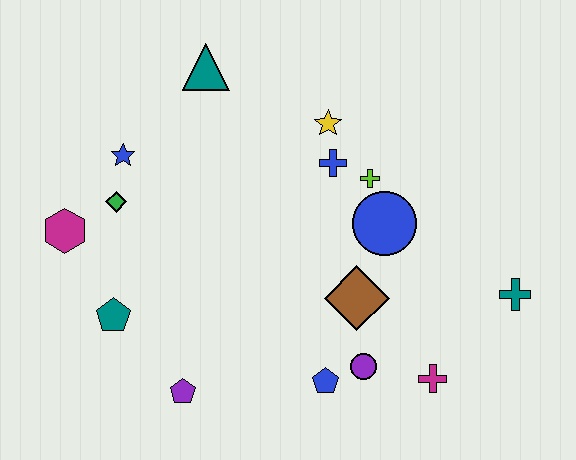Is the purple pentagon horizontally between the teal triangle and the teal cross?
No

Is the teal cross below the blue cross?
Yes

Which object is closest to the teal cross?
The magenta cross is closest to the teal cross.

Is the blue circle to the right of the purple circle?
Yes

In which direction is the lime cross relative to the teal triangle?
The lime cross is to the right of the teal triangle.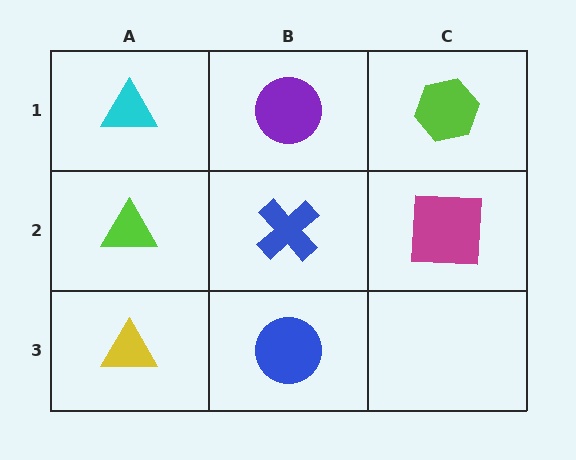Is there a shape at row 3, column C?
No, that cell is empty.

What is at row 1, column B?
A purple circle.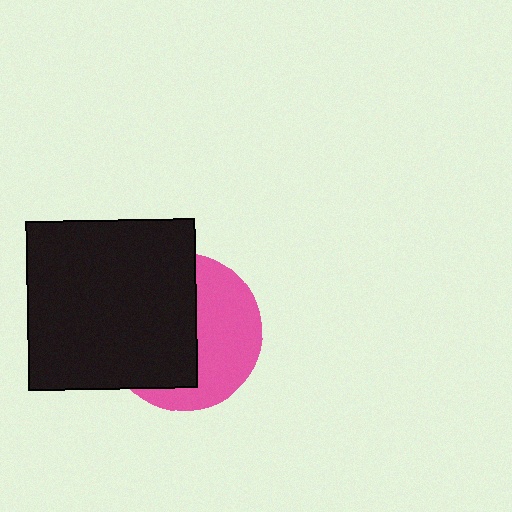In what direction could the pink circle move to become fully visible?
The pink circle could move right. That would shift it out from behind the black square entirely.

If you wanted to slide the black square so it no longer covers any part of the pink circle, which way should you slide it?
Slide it left — that is the most direct way to separate the two shapes.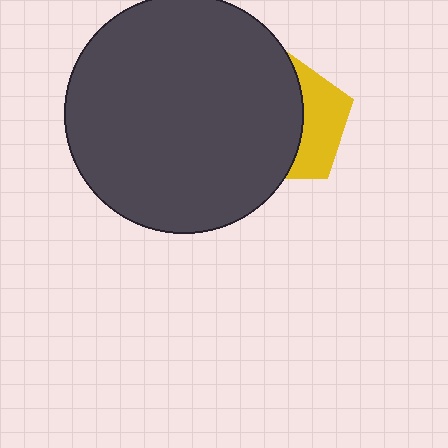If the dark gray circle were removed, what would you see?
You would see the complete yellow pentagon.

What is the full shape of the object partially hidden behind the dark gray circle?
The partially hidden object is a yellow pentagon.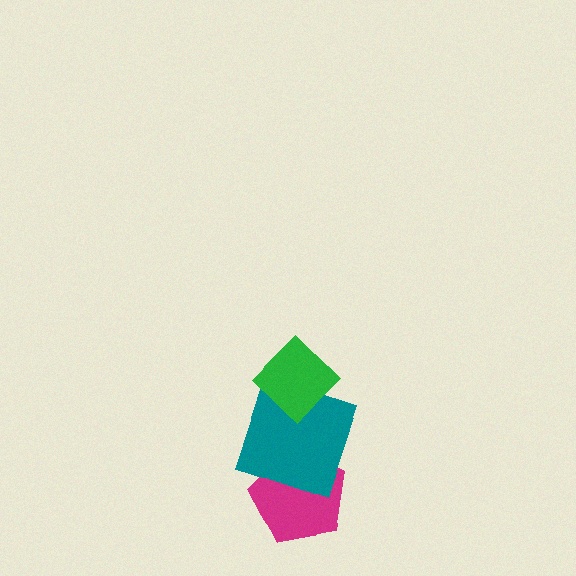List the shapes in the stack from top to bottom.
From top to bottom: the green diamond, the teal square, the magenta pentagon.